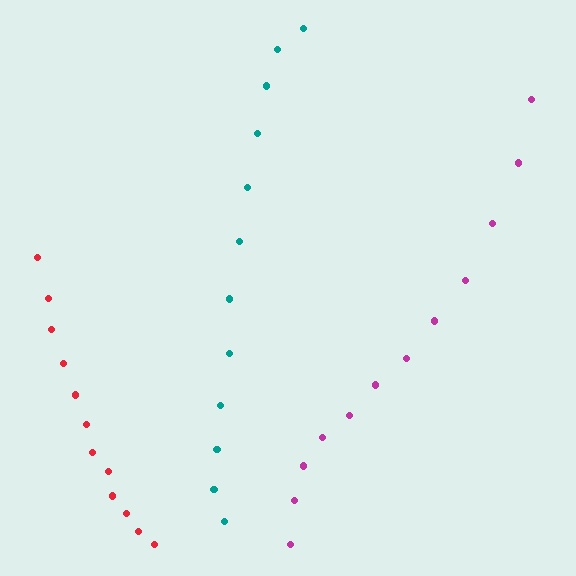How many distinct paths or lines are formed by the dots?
There are 3 distinct paths.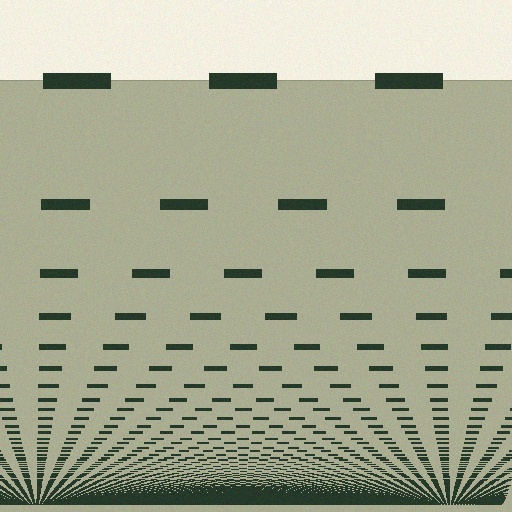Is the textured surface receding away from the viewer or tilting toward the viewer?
The surface appears to tilt toward the viewer. Texture elements get larger and sparser toward the top.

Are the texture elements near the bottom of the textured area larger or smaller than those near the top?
Smaller. The gradient is inverted — elements near the bottom are smaller and denser.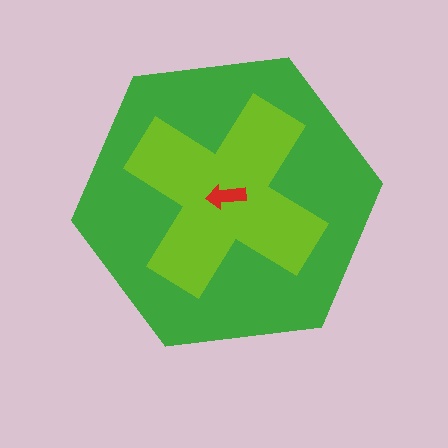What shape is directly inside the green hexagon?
The lime cross.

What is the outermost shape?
The green hexagon.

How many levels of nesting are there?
3.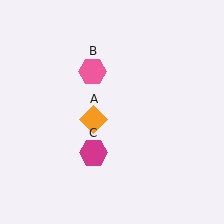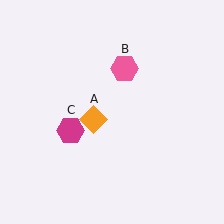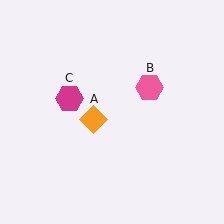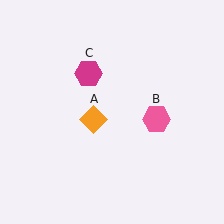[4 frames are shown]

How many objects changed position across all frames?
2 objects changed position: pink hexagon (object B), magenta hexagon (object C).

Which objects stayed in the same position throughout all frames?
Orange diamond (object A) remained stationary.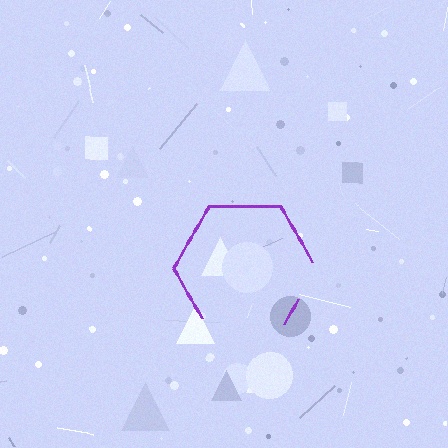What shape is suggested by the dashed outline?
The dashed outline suggests a hexagon.